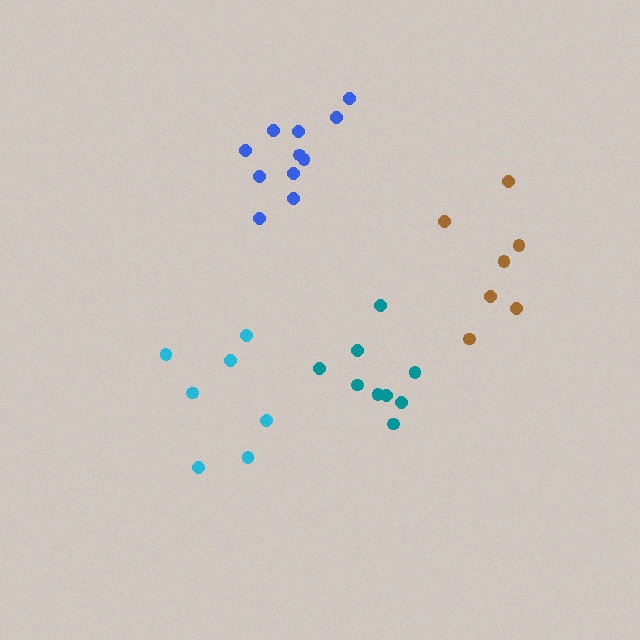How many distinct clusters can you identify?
There are 4 distinct clusters.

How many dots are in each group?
Group 1: 9 dots, Group 2: 11 dots, Group 3: 7 dots, Group 4: 7 dots (34 total).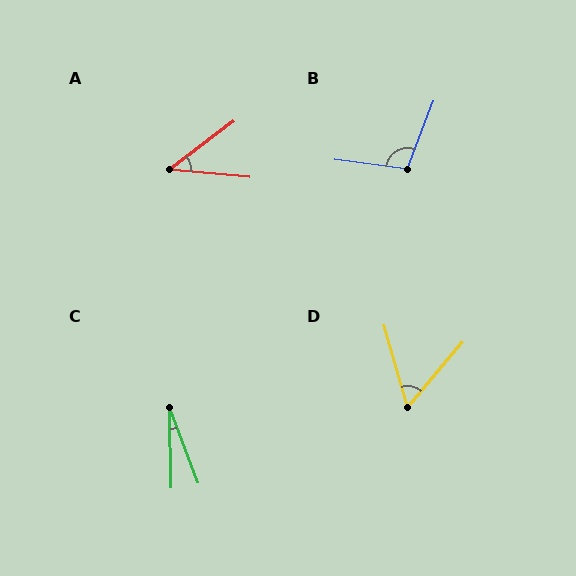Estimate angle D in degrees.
Approximately 56 degrees.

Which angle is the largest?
B, at approximately 103 degrees.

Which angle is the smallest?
C, at approximately 20 degrees.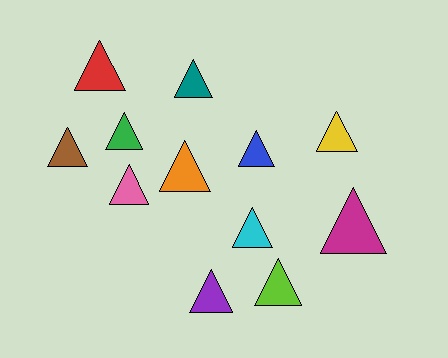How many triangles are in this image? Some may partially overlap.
There are 12 triangles.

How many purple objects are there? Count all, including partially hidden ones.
There is 1 purple object.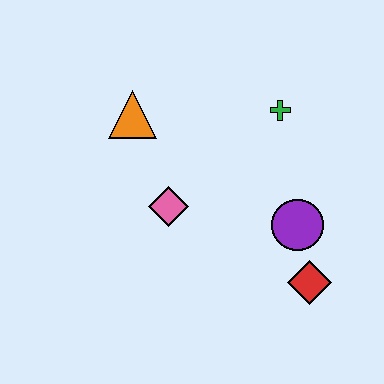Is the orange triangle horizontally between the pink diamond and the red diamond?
No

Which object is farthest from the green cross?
The red diamond is farthest from the green cross.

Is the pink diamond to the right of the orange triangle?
Yes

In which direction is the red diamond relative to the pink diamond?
The red diamond is to the right of the pink diamond.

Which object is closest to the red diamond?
The purple circle is closest to the red diamond.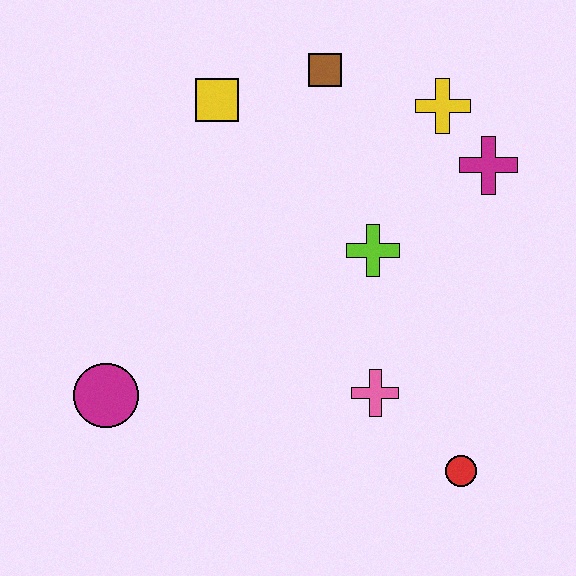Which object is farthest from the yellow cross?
The magenta circle is farthest from the yellow cross.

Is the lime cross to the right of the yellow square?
Yes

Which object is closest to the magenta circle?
The pink cross is closest to the magenta circle.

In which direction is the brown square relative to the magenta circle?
The brown square is above the magenta circle.